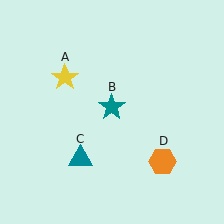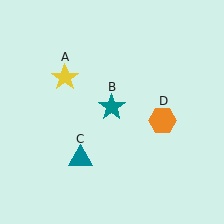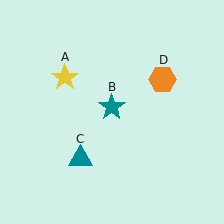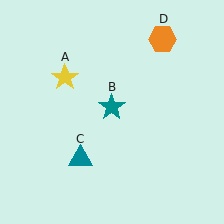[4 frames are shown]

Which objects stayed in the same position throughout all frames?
Yellow star (object A) and teal star (object B) and teal triangle (object C) remained stationary.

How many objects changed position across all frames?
1 object changed position: orange hexagon (object D).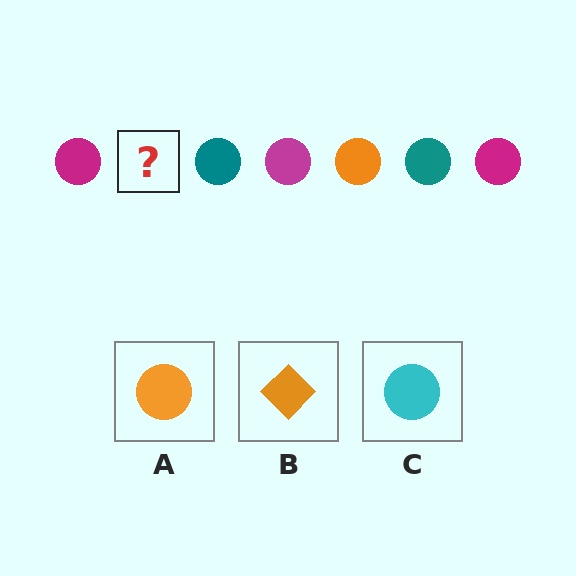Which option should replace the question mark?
Option A.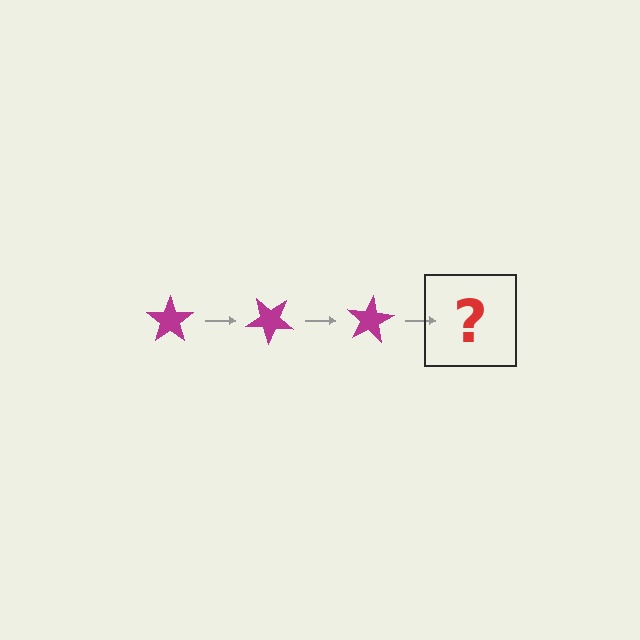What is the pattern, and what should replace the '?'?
The pattern is that the star rotates 40 degrees each step. The '?' should be a magenta star rotated 120 degrees.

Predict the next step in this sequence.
The next step is a magenta star rotated 120 degrees.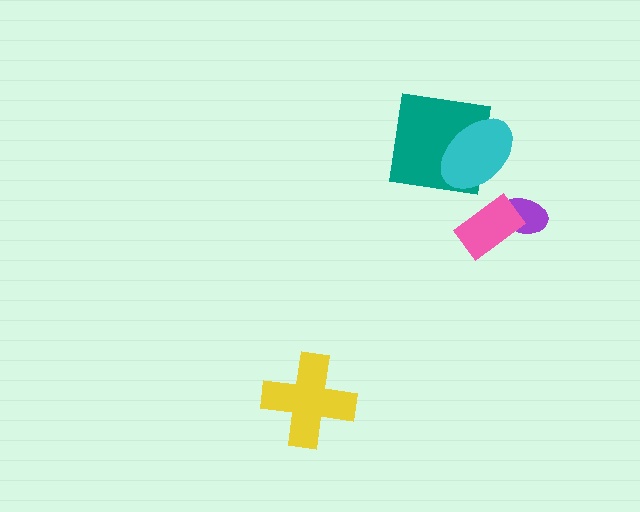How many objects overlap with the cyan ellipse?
1 object overlaps with the cyan ellipse.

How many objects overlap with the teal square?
1 object overlaps with the teal square.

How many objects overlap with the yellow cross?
0 objects overlap with the yellow cross.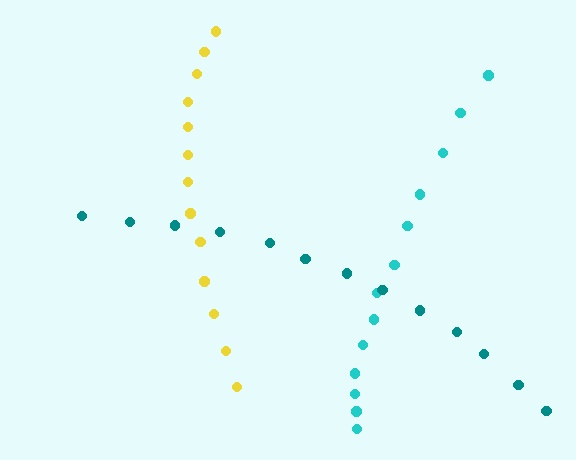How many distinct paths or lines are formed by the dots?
There are 3 distinct paths.